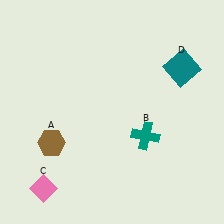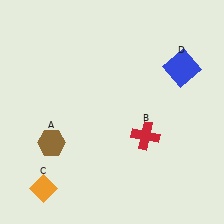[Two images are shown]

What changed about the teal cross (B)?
In Image 1, B is teal. In Image 2, it changed to red.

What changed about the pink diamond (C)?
In Image 1, C is pink. In Image 2, it changed to orange.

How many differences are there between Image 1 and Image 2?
There are 3 differences between the two images.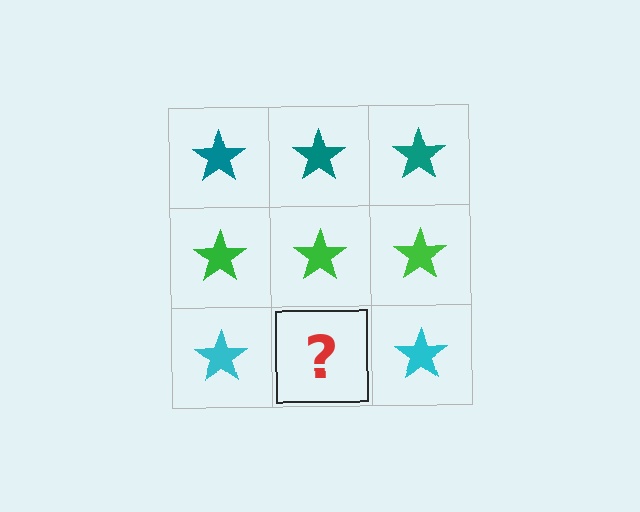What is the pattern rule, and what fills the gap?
The rule is that each row has a consistent color. The gap should be filled with a cyan star.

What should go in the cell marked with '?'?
The missing cell should contain a cyan star.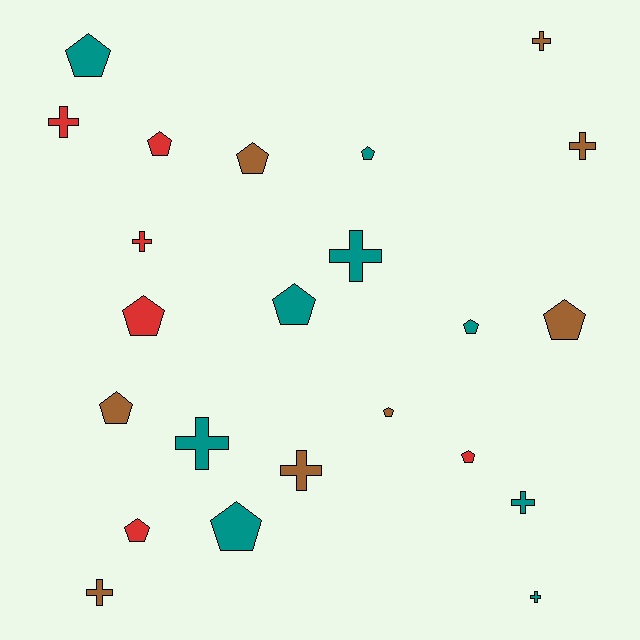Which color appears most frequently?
Teal, with 9 objects.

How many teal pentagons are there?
There are 5 teal pentagons.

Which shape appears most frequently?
Pentagon, with 13 objects.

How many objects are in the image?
There are 23 objects.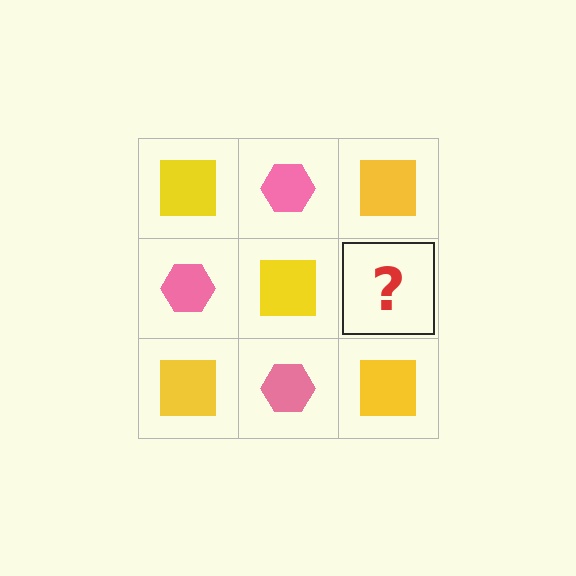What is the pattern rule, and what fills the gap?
The rule is that it alternates yellow square and pink hexagon in a checkerboard pattern. The gap should be filled with a pink hexagon.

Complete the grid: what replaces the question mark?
The question mark should be replaced with a pink hexagon.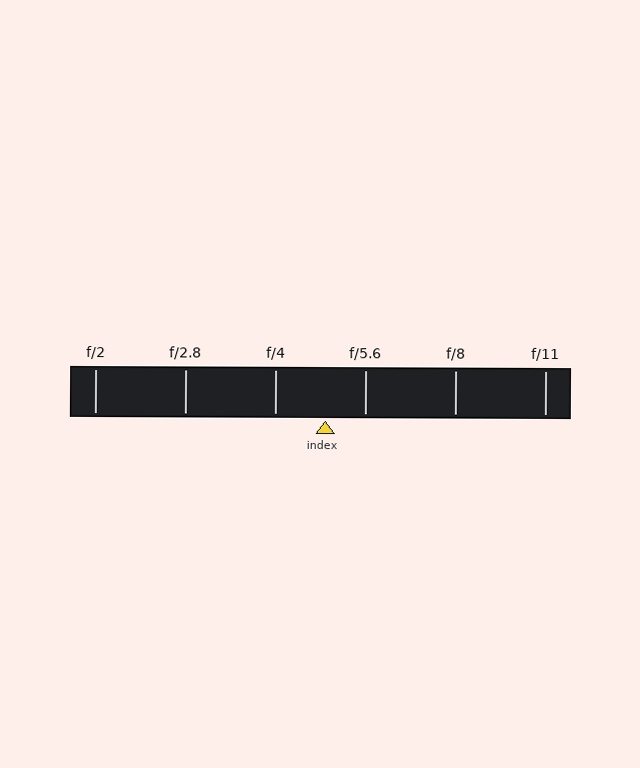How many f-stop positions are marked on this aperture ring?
There are 6 f-stop positions marked.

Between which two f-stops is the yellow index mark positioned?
The index mark is between f/4 and f/5.6.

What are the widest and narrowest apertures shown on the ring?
The widest aperture shown is f/2 and the narrowest is f/11.